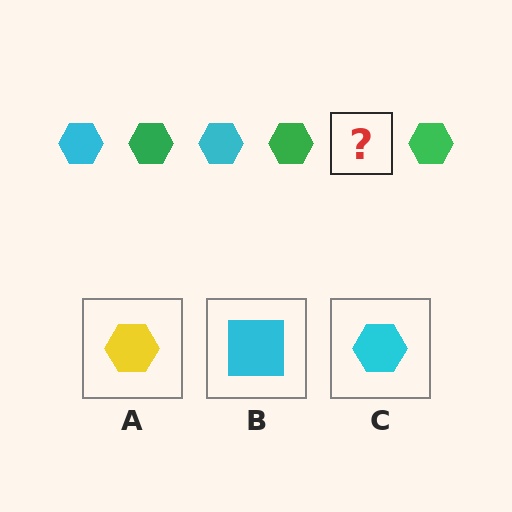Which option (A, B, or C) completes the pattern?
C.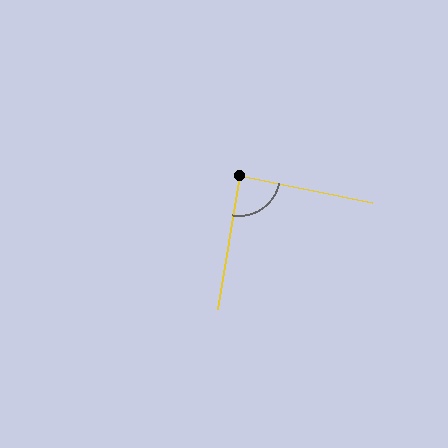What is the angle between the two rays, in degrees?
Approximately 88 degrees.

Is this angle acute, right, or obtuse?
It is approximately a right angle.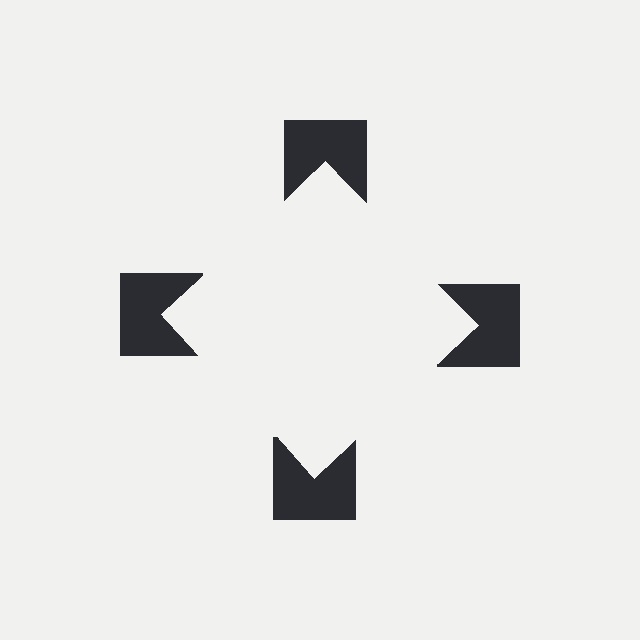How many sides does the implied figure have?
4 sides.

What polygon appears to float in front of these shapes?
An illusory square — its edges are inferred from the aligned wedge cuts in the notched squares, not physically drawn.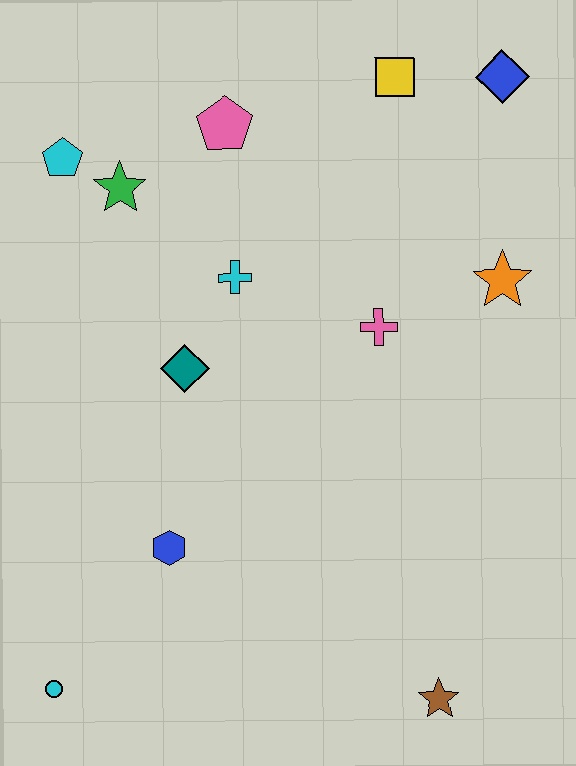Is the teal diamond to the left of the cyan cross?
Yes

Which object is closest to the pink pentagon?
The green star is closest to the pink pentagon.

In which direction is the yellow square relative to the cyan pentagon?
The yellow square is to the right of the cyan pentagon.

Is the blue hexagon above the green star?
No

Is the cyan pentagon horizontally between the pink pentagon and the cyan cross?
No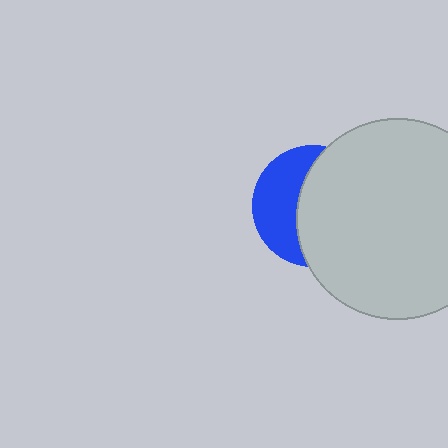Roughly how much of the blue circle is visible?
A small part of it is visible (roughly 40%).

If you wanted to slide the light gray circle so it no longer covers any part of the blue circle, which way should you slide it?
Slide it right — that is the most direct way to separate the two shapes.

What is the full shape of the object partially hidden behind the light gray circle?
The partially hidden object is a blue circle.